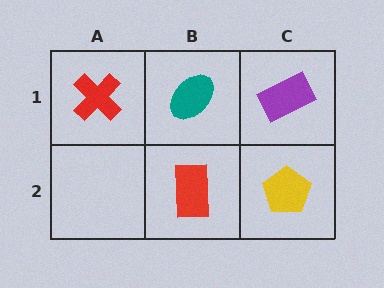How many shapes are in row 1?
3 shapes.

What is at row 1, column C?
A purple rectangle.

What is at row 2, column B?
A red rectangle.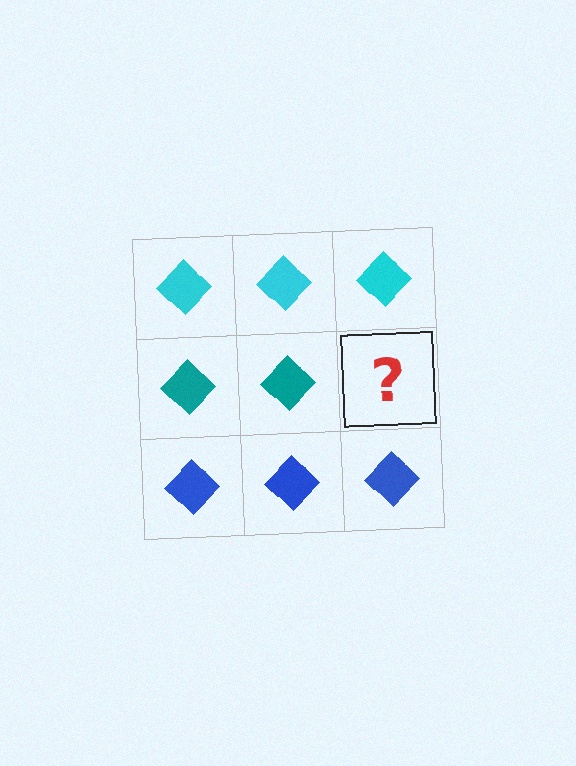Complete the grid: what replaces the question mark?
The question mark should be replaced with a teal diamond.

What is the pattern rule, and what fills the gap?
The rule is that each row has a consistent color. The gap should be filled with a teal diamond.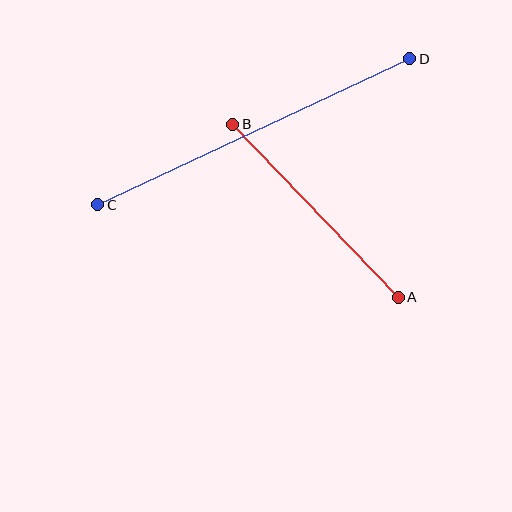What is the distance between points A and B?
The distance is approximately 239 pixels.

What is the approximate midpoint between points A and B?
The midpoint is at approximately (316, 211) pixels.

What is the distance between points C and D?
The distance is approximately 345 pixels.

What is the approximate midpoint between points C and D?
The midpoint is at approximately (254, 132) pixels.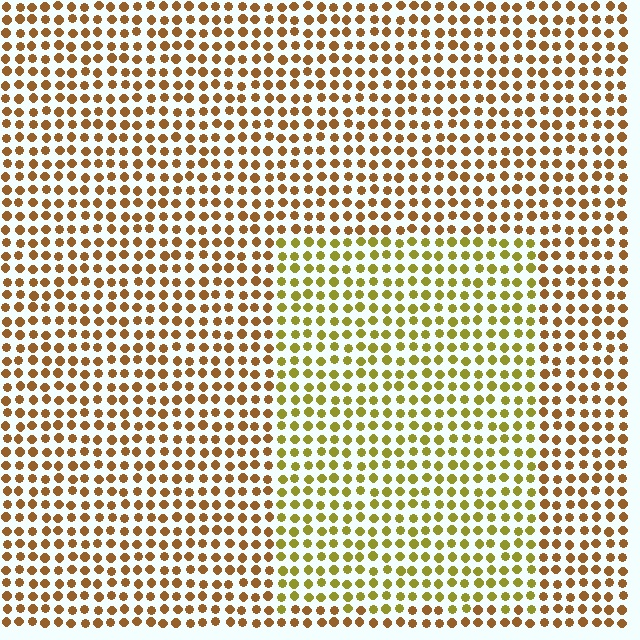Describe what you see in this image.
The image is filled with small brown elements in a uniform arrangement. A rectangle-shaped region is visible where the elements are tinted to a slightly different hue, forming a subtle color boundary.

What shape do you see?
I see a rectangle.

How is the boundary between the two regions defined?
The boundary is defined purely by a slight shift in hue (about 33 degrees). Spacing, size, and orientation are identical on both sides.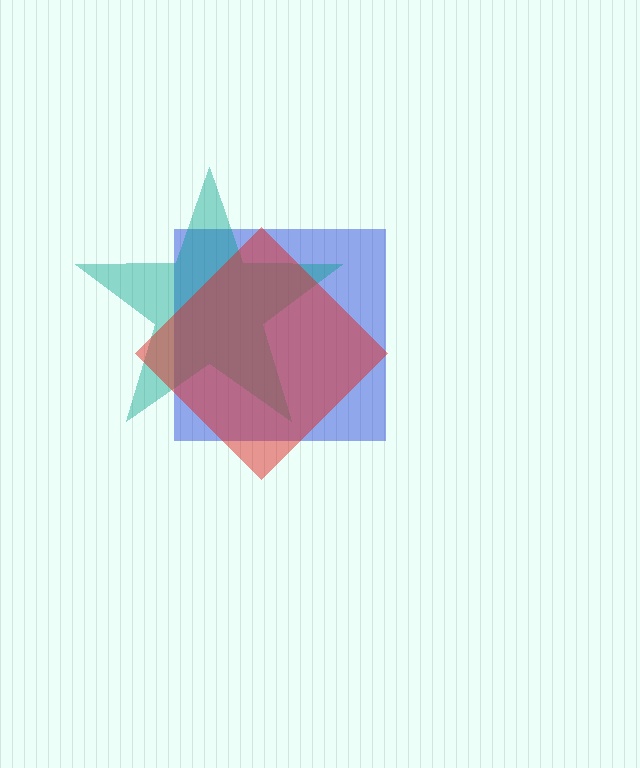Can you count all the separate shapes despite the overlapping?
Yes, there are 3 separate shapes.